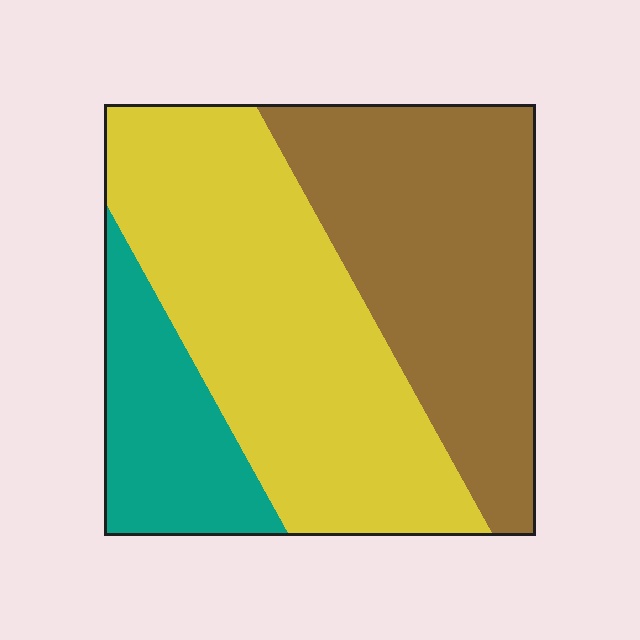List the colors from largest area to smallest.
From largest to smallest: yellow, brown, teal.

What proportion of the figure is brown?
Brown takes up between a third and a half of the figure.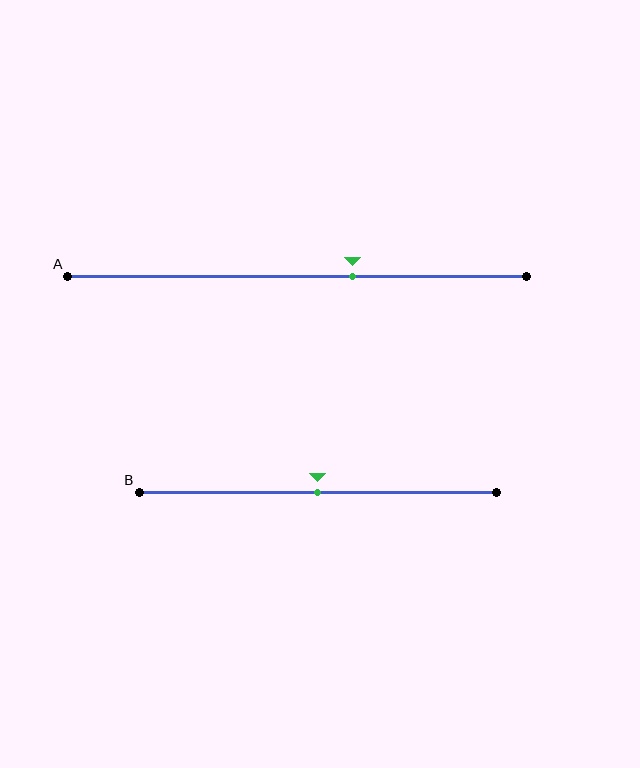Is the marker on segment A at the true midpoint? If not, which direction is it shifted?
No, the marker on segment A is shifted to the right by about 12% of the segment length.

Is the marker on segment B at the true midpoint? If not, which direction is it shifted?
Yes, the marker on segment B is at the true midpoint.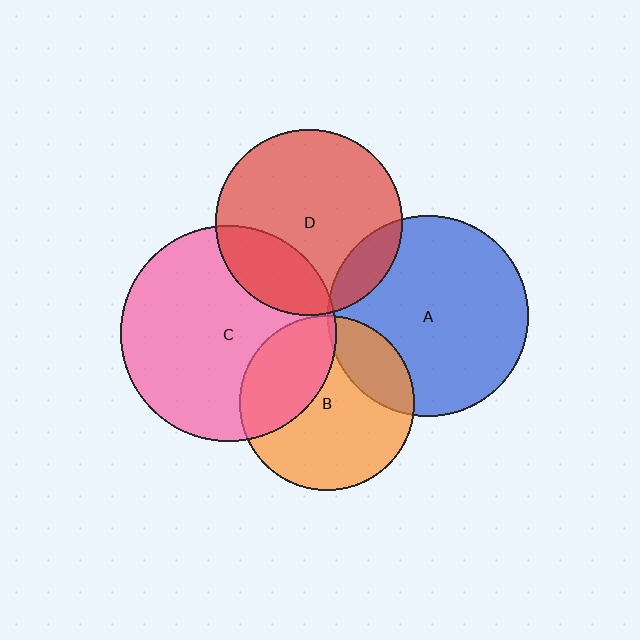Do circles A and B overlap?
Yes.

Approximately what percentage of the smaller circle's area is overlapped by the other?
Approximately 20%.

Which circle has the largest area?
Circle C (pink).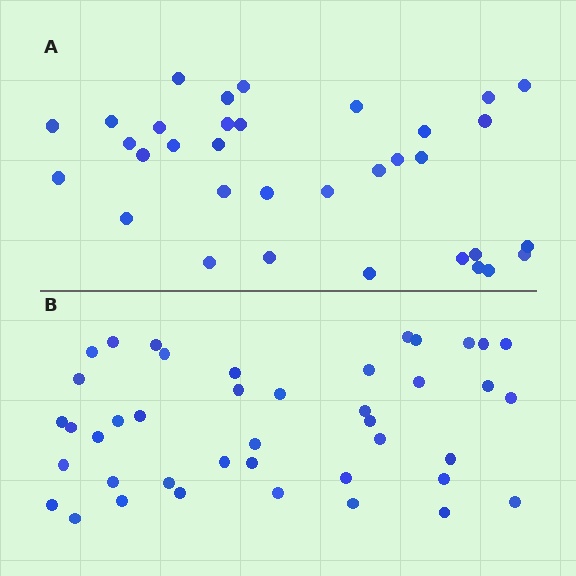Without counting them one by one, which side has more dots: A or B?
Region B (the bottom region) has more dots.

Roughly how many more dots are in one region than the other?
Region B has roughly 8 or so more dots than region A.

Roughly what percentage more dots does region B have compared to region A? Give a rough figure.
About 25% more.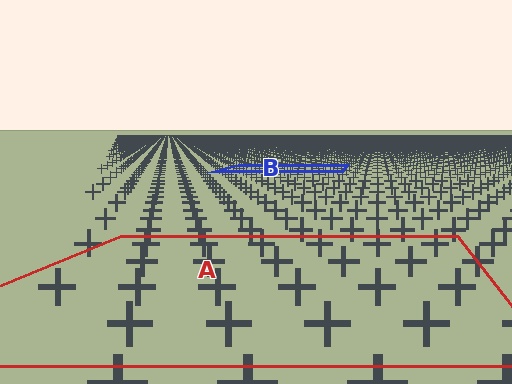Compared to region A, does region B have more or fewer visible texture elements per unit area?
Region B has more texture elements per unit area — they are packed more densely because it is farther away.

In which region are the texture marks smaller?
The texture marks are smaller in region B, because it is farther away.